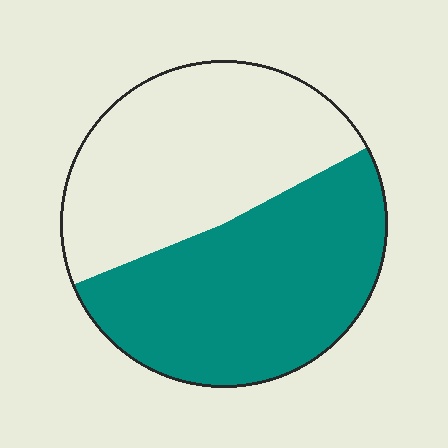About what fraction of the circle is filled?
About one half (1/2).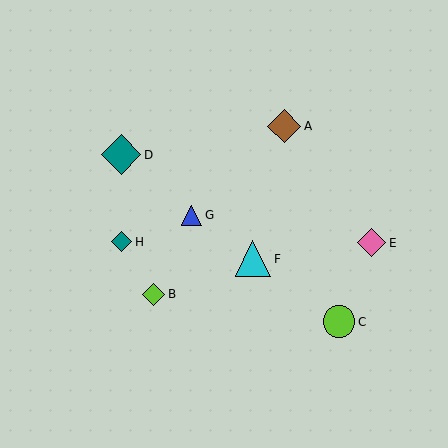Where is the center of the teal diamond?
The center of the teal diamond is at (122, 242).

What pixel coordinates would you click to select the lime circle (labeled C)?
Click at (339, 322) to select the lime circle C.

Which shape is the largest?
The teal diamond (labeled D) is the largest.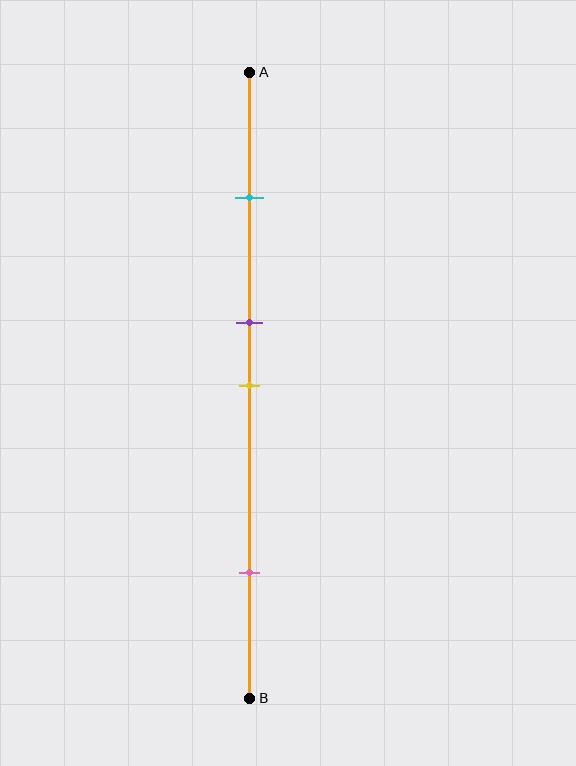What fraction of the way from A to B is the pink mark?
The pink mark is approximately 80% (0.8) of the way from A to B.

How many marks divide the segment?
There are 4 marks dividing the segment.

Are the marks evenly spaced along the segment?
No, the marks are not evenly spaced.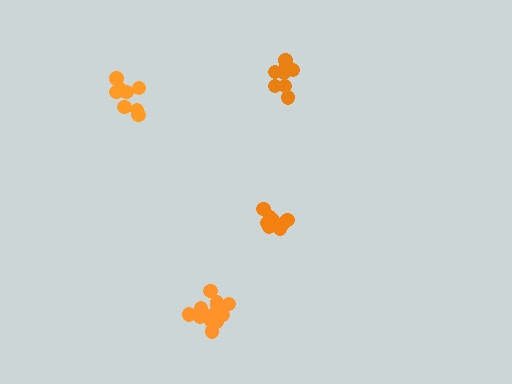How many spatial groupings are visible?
There are 4 spatial groupings.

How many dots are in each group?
Group 1: 9 dots, Group 2: 13 dots, Group 3: 10 dots, Group 4: 8 dots (40 total).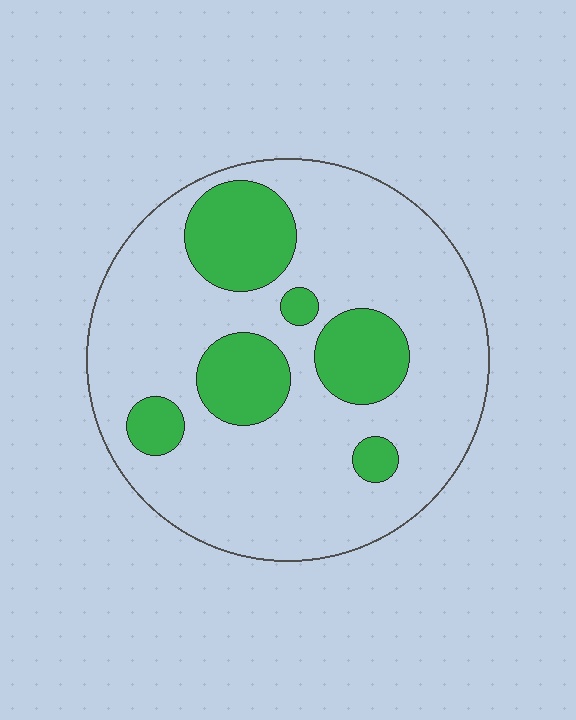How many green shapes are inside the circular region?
6.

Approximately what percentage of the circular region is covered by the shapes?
Approximately 25%.